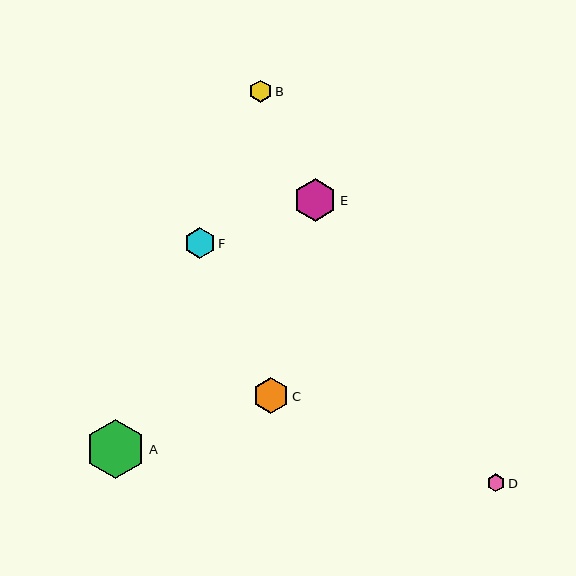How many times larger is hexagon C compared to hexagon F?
Hexagon C is approximately 1.2 times the size of hexagon F.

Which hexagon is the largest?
Hexagon A is the largest with a size of approximately 60 pixels.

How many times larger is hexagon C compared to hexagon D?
Hexagon C is approximately 2.0 times the size of hexagon D.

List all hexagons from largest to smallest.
From largest to smallest: A, E, C, F, B, D.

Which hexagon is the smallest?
Hexagon D is the smallest with a size of approximately 18 pixels.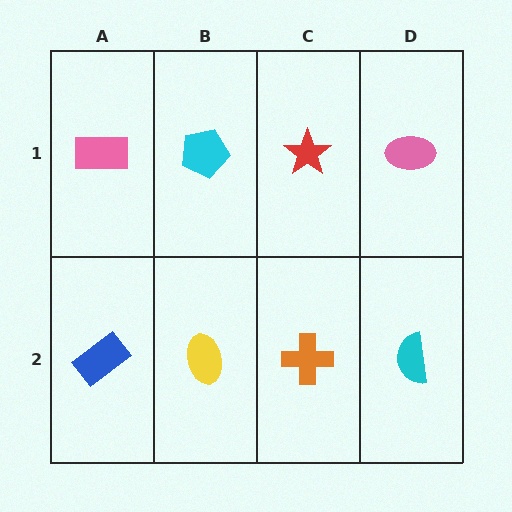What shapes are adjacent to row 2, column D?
A pink ellipse (row 1, column D), an orange cross (row 2, column C).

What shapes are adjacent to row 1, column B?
A yellow ellipse (row 2, column B), a pink rectangle (row 1, column A), a red star (row 1, column C).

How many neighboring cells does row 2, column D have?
2.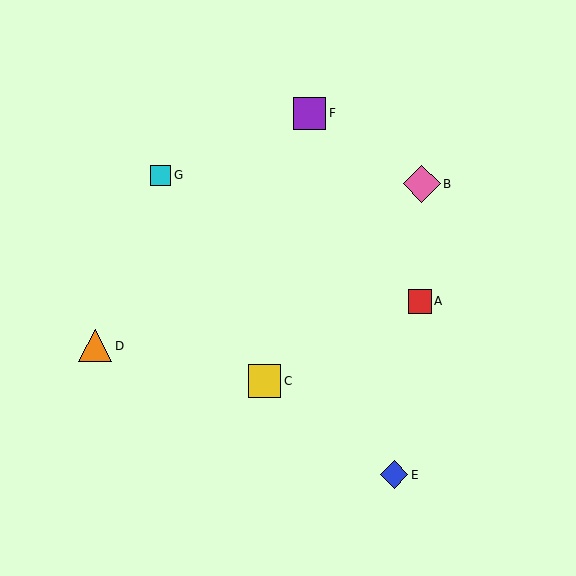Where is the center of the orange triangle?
The center of the orange triangle is at (95, 346).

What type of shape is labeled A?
Shape A is a red square.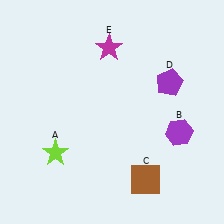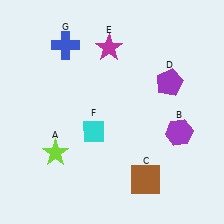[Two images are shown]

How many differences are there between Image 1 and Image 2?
There are 2 differences between the two images.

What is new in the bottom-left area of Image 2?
A cyan diamond (F) was added in the bottom-left area of Image 2.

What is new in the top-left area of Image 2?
A blue cross (G) was added in the top-left area of Image 2.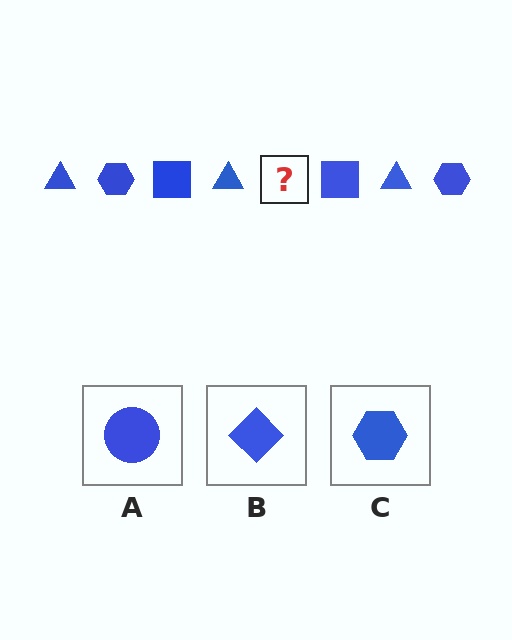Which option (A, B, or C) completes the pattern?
C.